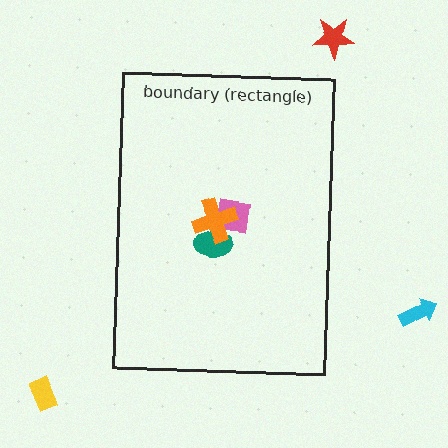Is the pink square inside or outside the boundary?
Inside.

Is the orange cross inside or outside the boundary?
Inside.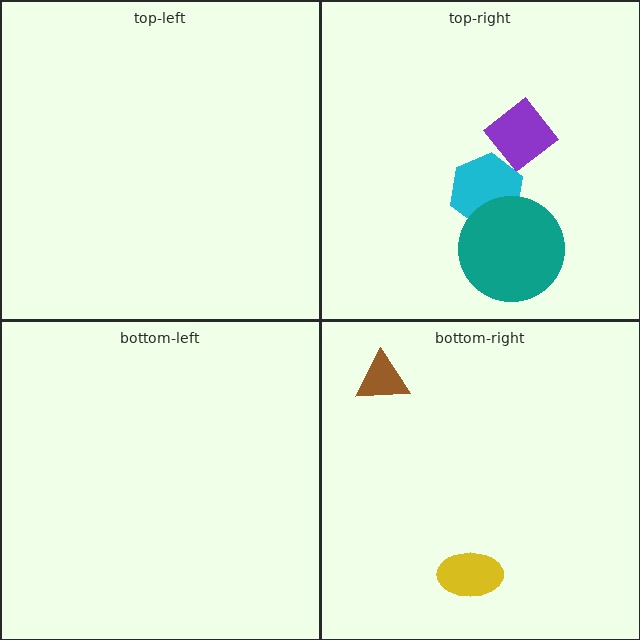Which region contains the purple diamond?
The top-right region.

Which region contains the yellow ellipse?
The bottom-right region.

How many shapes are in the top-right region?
3.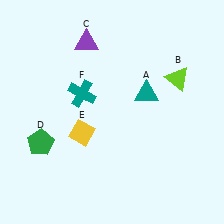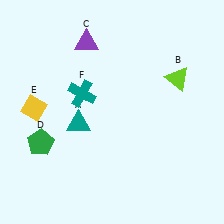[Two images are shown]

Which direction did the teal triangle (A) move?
The teal triangle (A) moved left.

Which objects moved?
The objects that moved are: the teal triangle (A), the yellow diamond (E).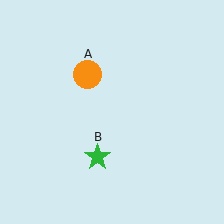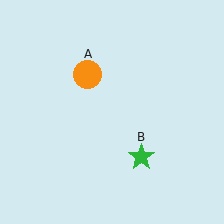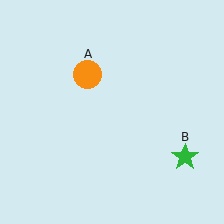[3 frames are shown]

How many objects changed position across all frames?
1 object changed position: green star (object B).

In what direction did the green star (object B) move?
The green star (object B) moved right.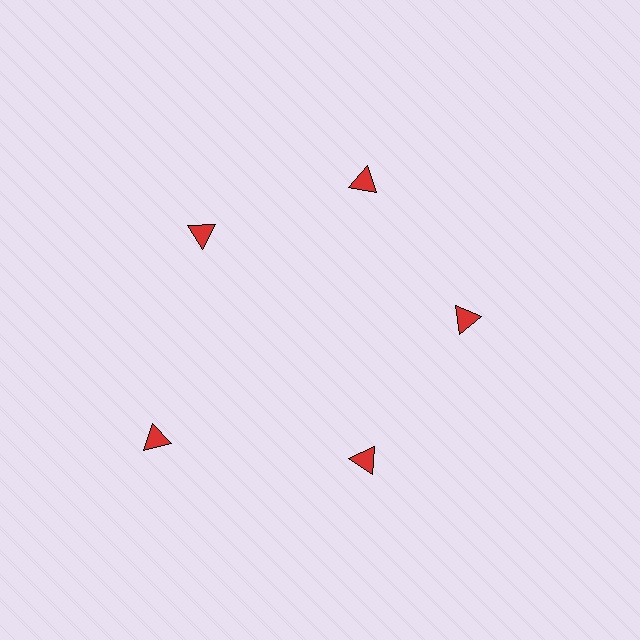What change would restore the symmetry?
The symmetry would be restored by moving it inward, back onto the ring so that all 5 triangles sit at equal angles and equal distance from the center.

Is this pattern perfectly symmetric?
No. The 5 red triangles are arranged in a ring, but one element near the 8 o'clock position is pushed outward from the center, breaking the 5-fold rotational symmetry.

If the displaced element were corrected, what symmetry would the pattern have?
It would have 5-fold rotational symmetry — the pattern would map onto itself every 72 degrees.